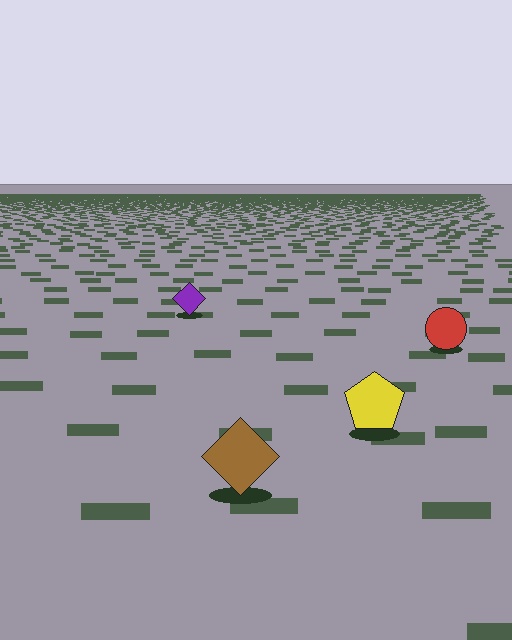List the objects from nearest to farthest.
From nearest to farthest: the brown diamond, the yellow pentagon, the red circle, the purple diamond.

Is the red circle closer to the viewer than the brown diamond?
No. The brown diamond is closer — you can tell from the texture gradient: the ground texture is coarser near it.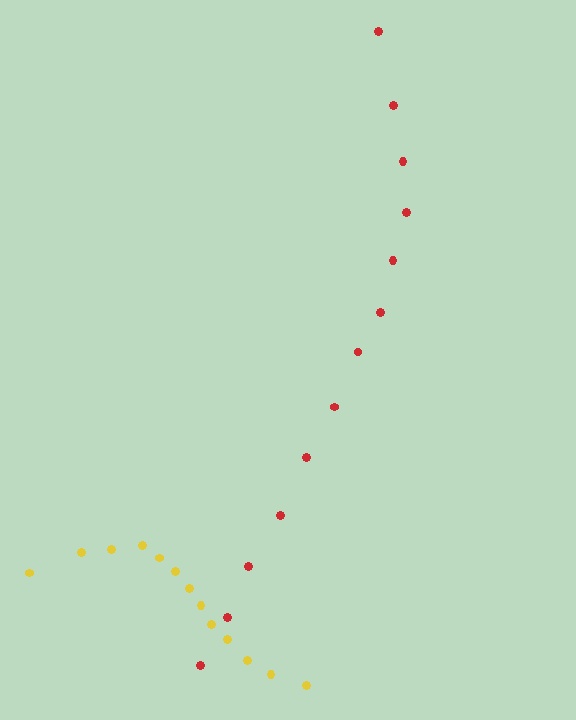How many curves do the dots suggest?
There are 2 distinct paths.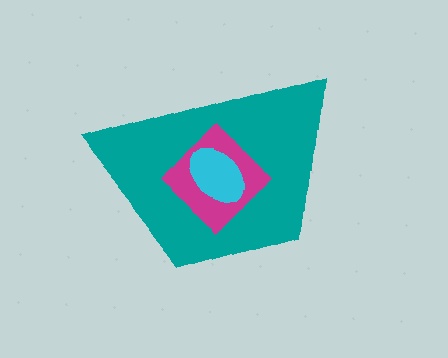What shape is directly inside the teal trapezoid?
The magenta diamond.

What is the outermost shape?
The teal trapezoid.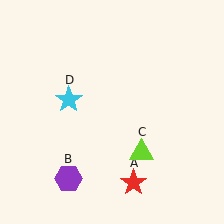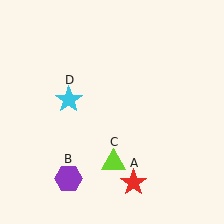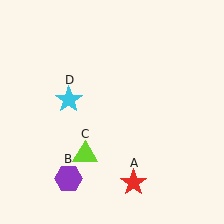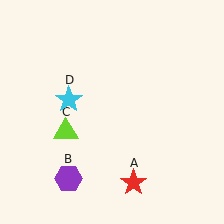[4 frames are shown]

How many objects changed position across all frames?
1 object changed position: lime triangle (object C).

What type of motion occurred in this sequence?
The lime triangle (object C) rotated clockwise around the center of the scene.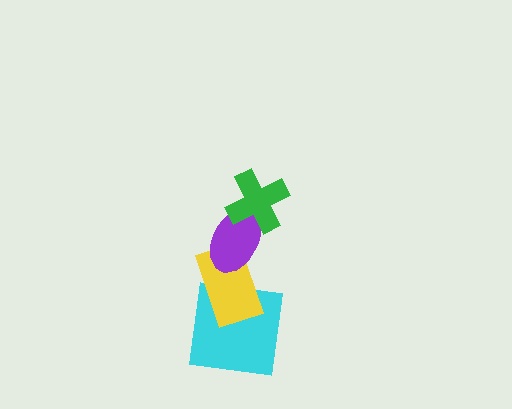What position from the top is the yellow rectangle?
The yellow rectangle is 3rd from the top.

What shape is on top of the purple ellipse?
The green cross is on top of the purple ellipse.